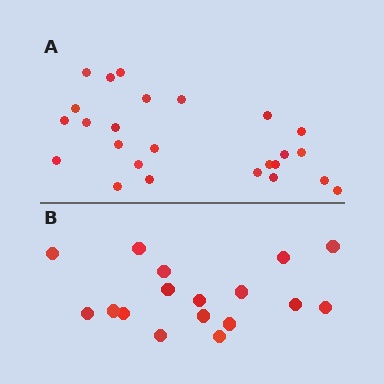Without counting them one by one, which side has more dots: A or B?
Region A (the top region) has more dots.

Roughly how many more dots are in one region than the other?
Region A has roughly 8 or so more dots than region B.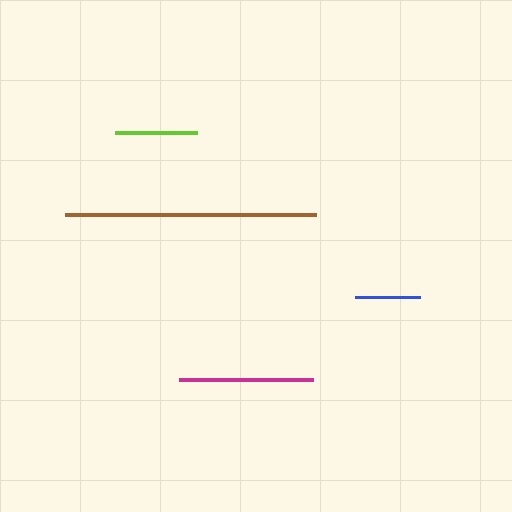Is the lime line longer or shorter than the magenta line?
The magenta line is longer than the lime line.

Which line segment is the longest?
The brown line is the longest at approximately 251 pixels.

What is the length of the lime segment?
The lime segment is approximately 82 pixels long.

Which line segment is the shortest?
The blue line is the shortest at approximately 65 pixels.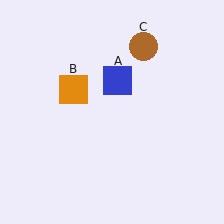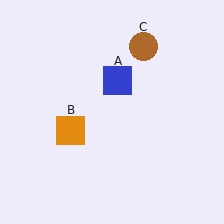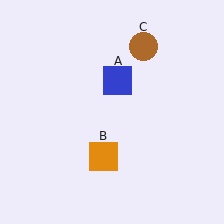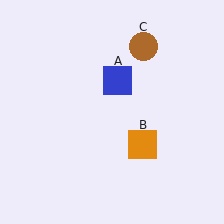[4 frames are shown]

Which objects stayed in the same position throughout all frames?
Blue square (object A) and brown circle (object C) remained stationary.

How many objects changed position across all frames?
1 object changed position: orange square (object B).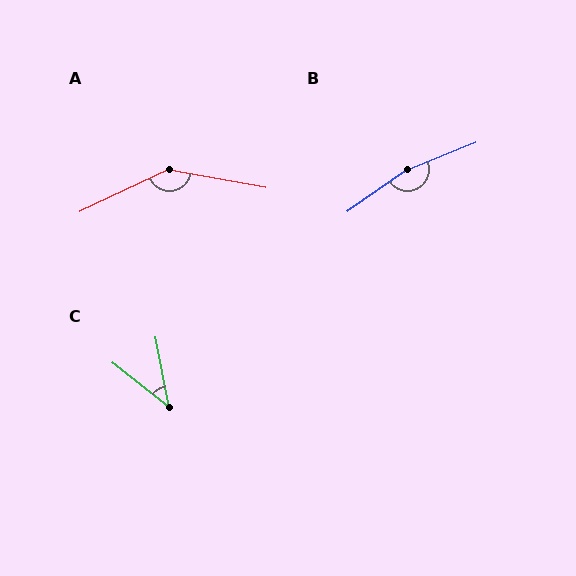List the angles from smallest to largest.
C (41°), A (144°), B (167°).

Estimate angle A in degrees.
Approximately 144 degrees.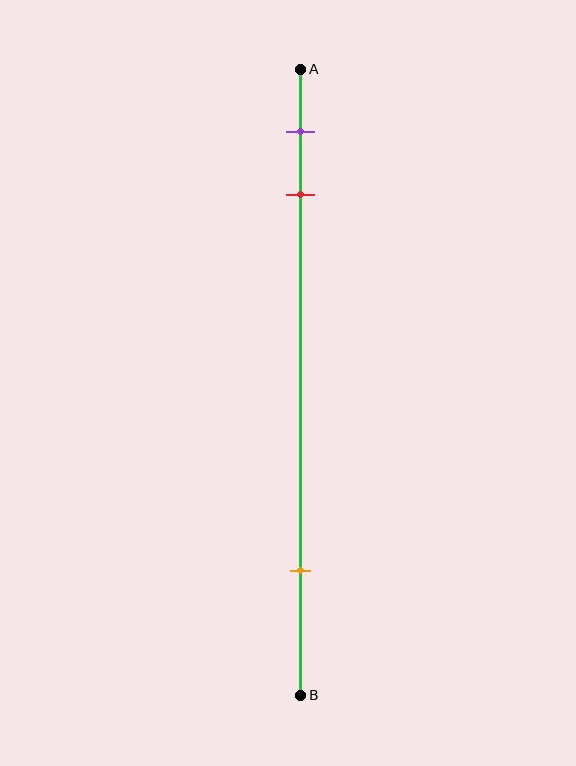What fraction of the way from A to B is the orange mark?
The orange mark is approximately 80% (0.8) of the way from A to B.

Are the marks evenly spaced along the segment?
No, the marks are not evenly spaced.